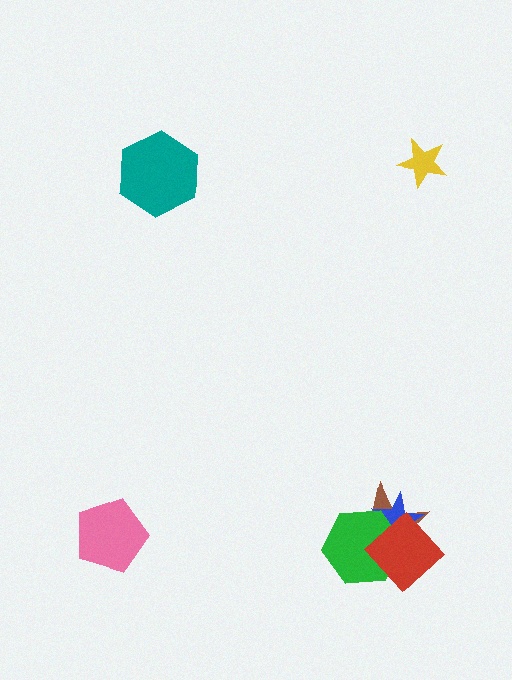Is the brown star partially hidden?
Yes, it is partially covered by another shape.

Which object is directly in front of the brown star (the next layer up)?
The blue star is directly in front of the brown star.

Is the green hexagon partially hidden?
Yes, it is partially covered by another shape.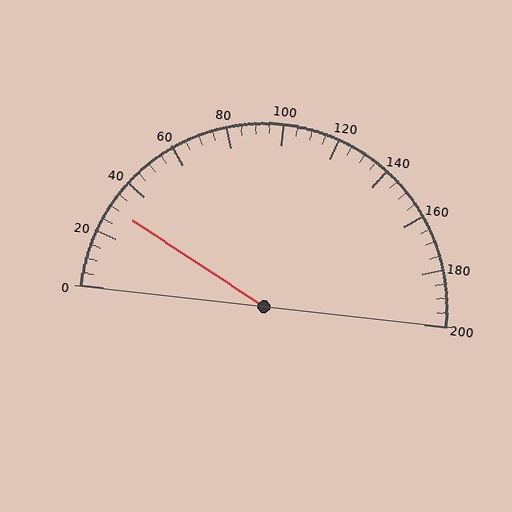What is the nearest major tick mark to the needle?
The nearest major tick mark is 40.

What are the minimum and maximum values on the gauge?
The gauge ranges from 0 to 200.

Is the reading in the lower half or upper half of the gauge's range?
The reading is in the lower half of the range (0 to 200).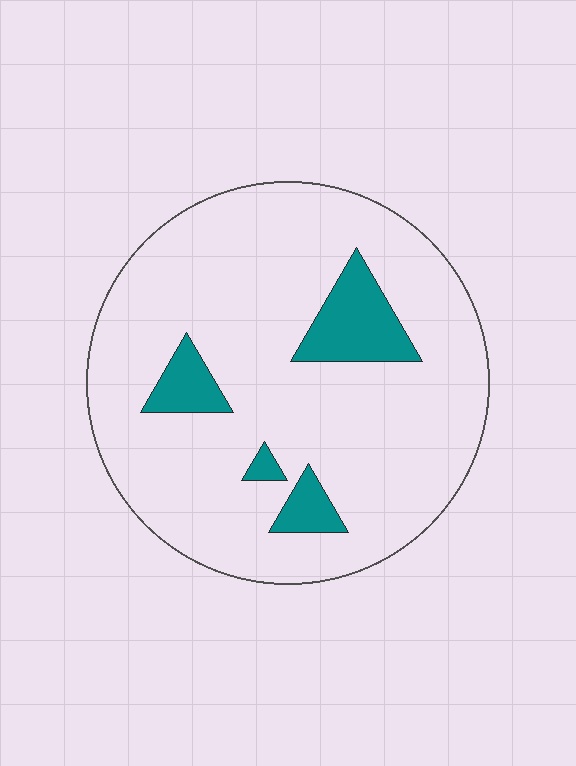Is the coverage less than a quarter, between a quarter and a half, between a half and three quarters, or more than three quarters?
Less than a quarter.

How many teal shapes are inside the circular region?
4.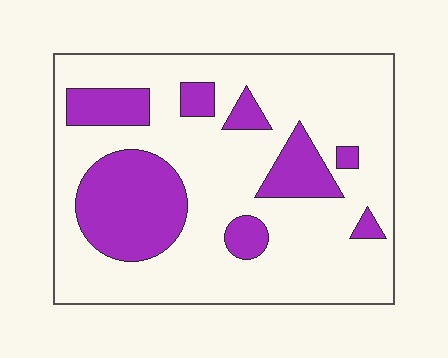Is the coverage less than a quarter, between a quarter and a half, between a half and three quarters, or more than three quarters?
Between a quarter and a half.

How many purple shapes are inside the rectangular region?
8.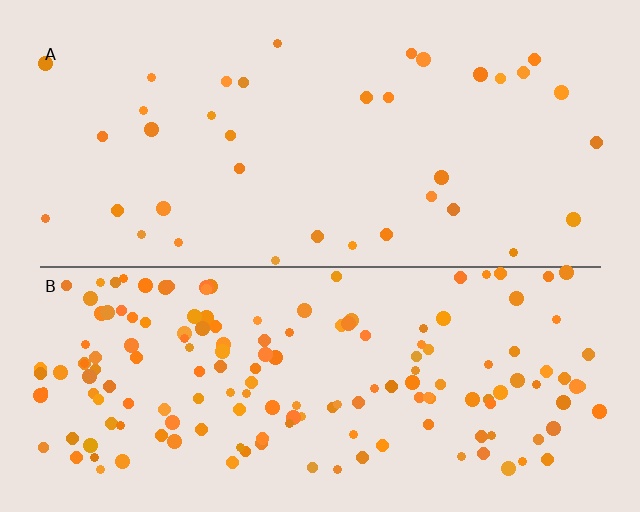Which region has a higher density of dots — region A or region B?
B (the bottom).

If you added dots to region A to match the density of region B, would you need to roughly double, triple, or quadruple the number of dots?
Approximately quadruple.